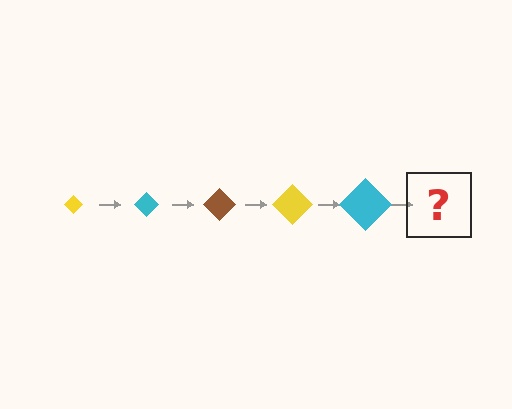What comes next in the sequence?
The next element should be a brown diamond, larger than the previous one.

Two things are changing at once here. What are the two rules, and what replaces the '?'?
The two rules are that the diamond grows larger each step and the color cycles through yellow, cyan, and brown. The '?' should be a brown diamond, larger than the previous one.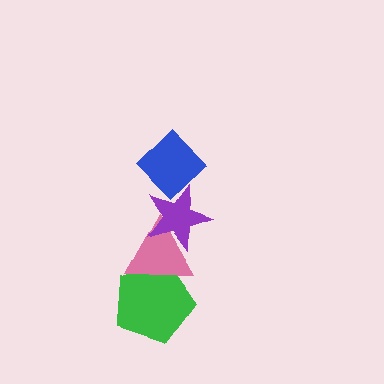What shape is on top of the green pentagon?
The pink triangle is on top of the green pentagon.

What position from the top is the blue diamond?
The blue diamond is 1st from the top.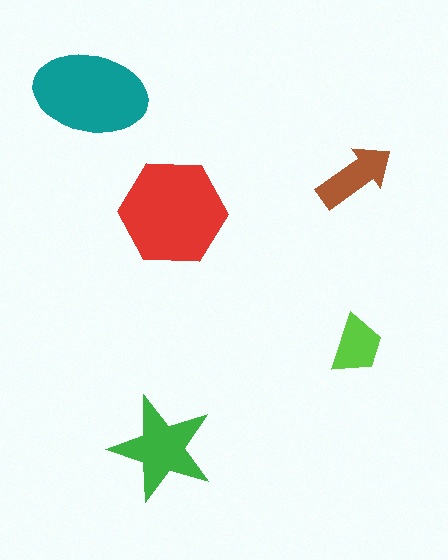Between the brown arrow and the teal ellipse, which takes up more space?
The teal ellipse.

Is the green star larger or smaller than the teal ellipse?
Smaller.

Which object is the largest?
The red hexagon.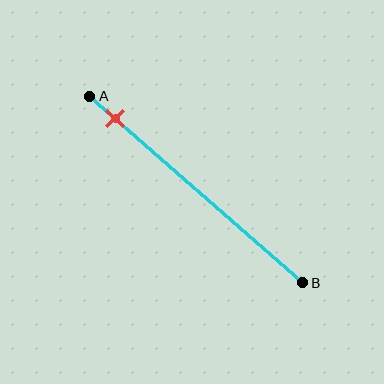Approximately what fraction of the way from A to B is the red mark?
The red mark is approximately 10% of the way from A to B.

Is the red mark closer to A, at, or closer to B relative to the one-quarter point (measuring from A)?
The red mark is closer to point A than the one-quarter point of segment AB.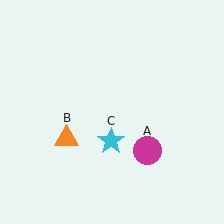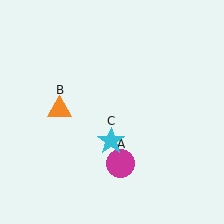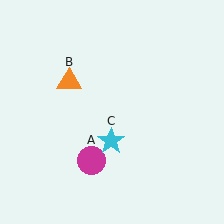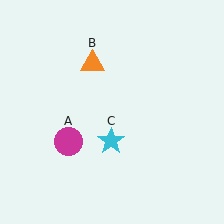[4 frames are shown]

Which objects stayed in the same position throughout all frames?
Cyan star (object C) remained stationary.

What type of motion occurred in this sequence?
The magenta circle (object A), orange triangle (object B) rotated clockwise around the center of the scene.